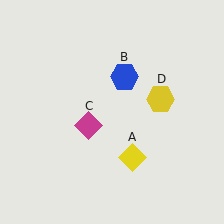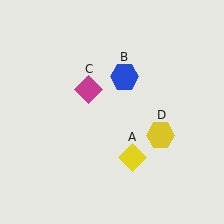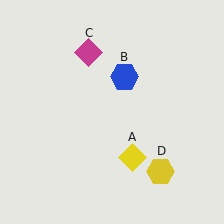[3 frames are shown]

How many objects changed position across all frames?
2 objects changed position: magenta diamond (object C), yellow hexagon (object D).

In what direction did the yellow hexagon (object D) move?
The yellow hexagon (object D) moved down.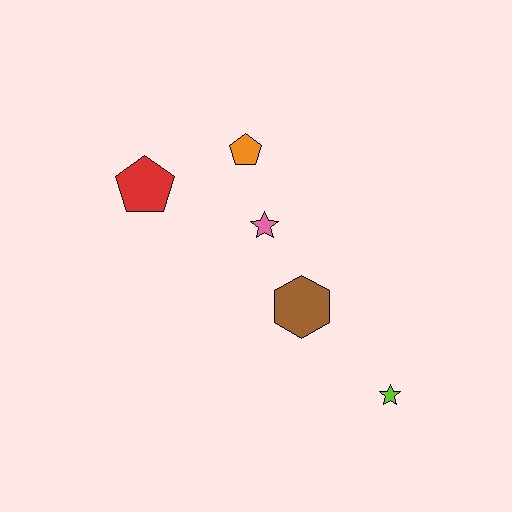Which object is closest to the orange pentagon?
The pink star is closest to the orange pentagon.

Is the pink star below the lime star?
No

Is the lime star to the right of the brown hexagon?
Yes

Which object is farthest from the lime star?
The red pentagon is farthest from the lime star.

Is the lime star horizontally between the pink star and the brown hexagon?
No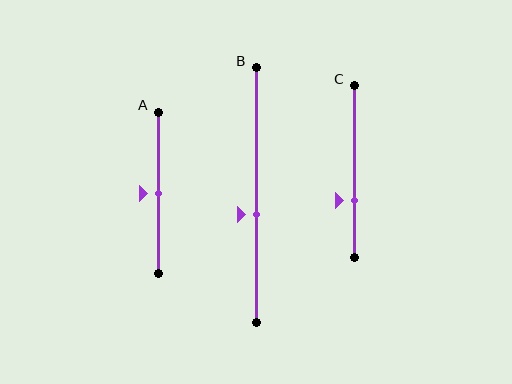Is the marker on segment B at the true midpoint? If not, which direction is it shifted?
No, the marker on segment B is shifted downward by about 7% of the segment length.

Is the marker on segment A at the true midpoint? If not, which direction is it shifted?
Yes, the marker on segment A is at the true midpoint.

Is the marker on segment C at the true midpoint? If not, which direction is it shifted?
No, the marker on segment C is shifted downward by about 17% of the segment length.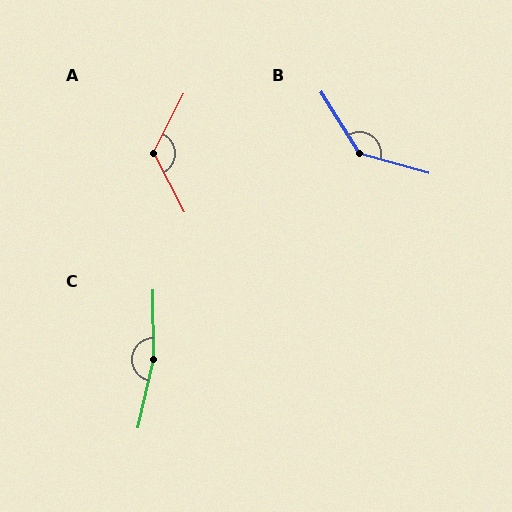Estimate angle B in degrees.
Approximately 137 degrees.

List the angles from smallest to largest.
A (125°), B (137°), C (167°).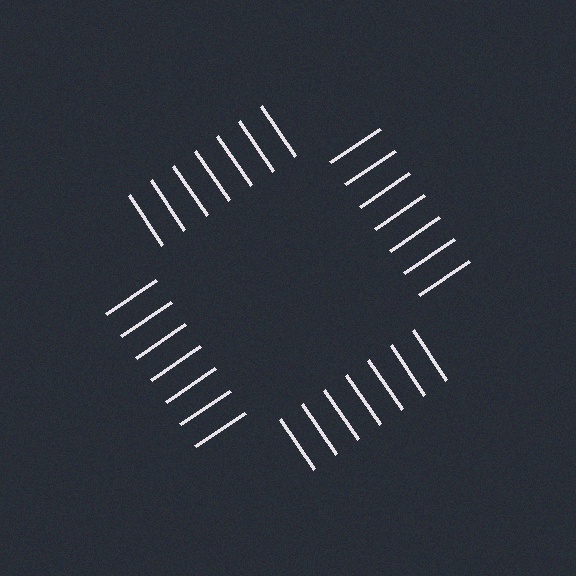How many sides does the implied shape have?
4 sides — the line-ends trace a square.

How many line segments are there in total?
28 — 7 along each of the 4 edges.